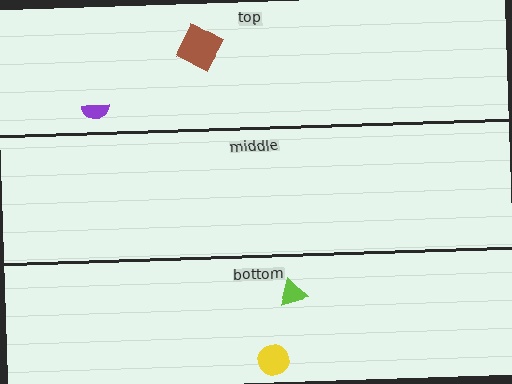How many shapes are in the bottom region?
2.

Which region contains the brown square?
The top region.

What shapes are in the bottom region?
The lime triangle, the yellow circle.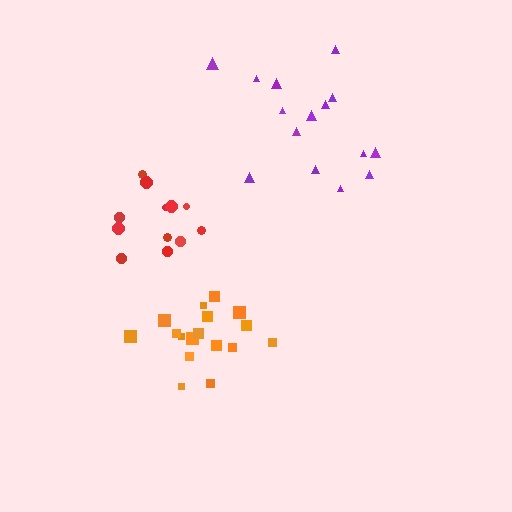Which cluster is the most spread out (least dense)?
Purple.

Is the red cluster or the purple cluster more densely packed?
Red.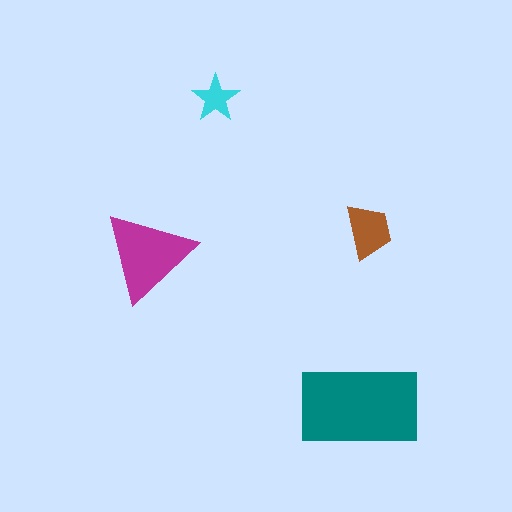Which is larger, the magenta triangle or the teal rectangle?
The teal rectangle.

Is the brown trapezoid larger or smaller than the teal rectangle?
Smaller.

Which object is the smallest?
The cyan star.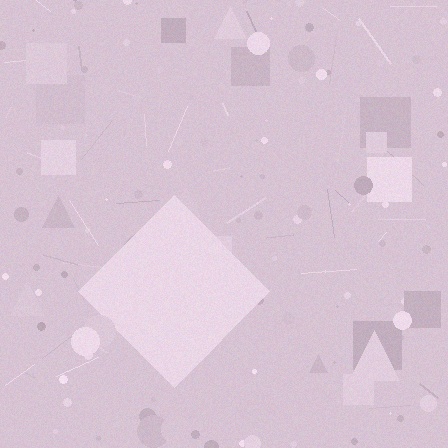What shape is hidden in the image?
A diamond is hidden in the image.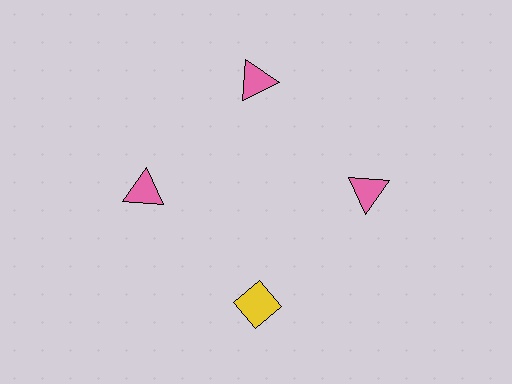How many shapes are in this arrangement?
There are 4 shapes arranged in a ring pattern.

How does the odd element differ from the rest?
It differs in both color (yellow instead of pink) and shape (diamond instead of triangle).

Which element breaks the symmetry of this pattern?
The yellow diamond at roughly the 6 o'clock position breaks the symmetry. All other shapes are pink triangles.